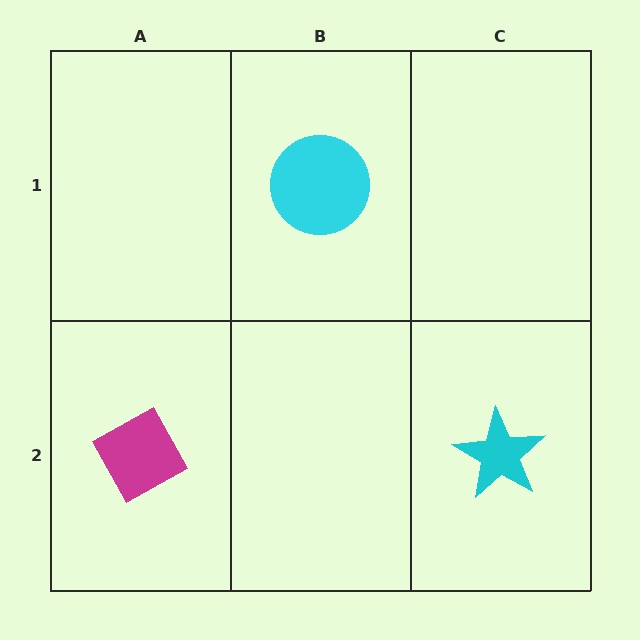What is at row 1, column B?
A cyan circle.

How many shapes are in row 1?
1 shape.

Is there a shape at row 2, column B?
No, that cell is empty.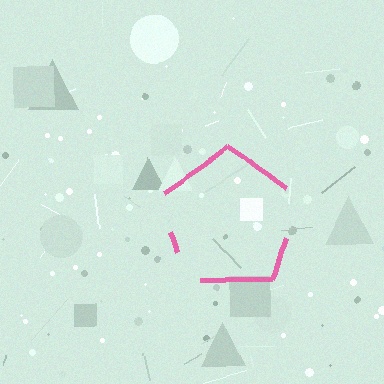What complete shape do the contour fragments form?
The contour fragments form a pentagon.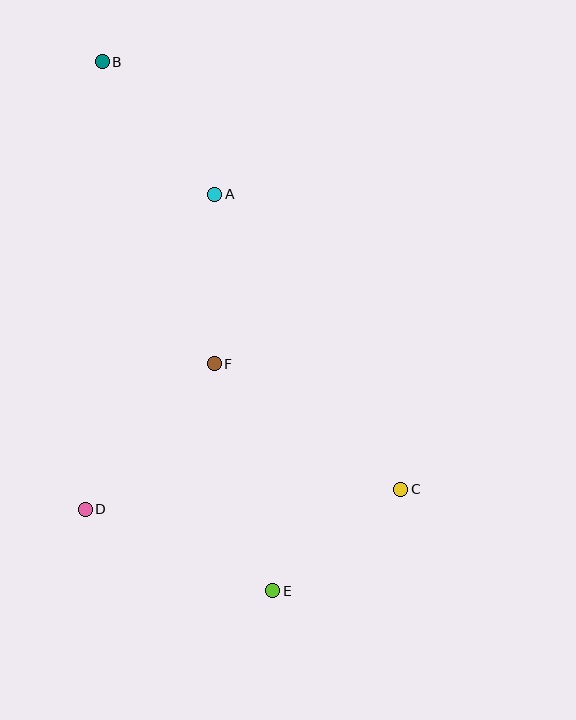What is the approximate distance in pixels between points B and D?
The distance between B and D is approximately 448 pixels.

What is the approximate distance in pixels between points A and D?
The distance between A and D is approximately 341 pixels.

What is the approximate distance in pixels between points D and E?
The distance between D and E is approximately 204 pixels.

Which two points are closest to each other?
Points C and E are closest to each other.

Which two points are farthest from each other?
Points B and E are farthest from each other.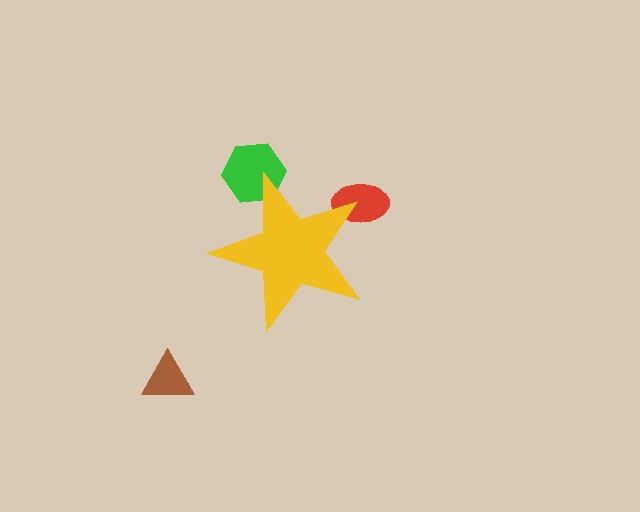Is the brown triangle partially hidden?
No, the brown triangle is fully visible.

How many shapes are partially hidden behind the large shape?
2 shapes are partially hidden.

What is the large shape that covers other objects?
A yellow star.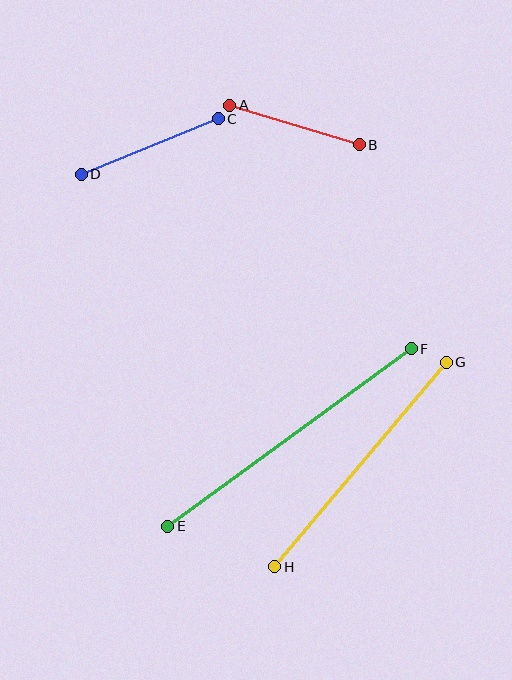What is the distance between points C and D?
The distance is approximately 148 pixels.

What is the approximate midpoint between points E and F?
The midpoint is at approximately (290, 437) pixels.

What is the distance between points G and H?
The distance is approximately 267 pixels.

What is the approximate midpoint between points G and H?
The midpoint is at approximately (361, 465) pixels.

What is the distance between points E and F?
The distance is approximately 301 pixels.